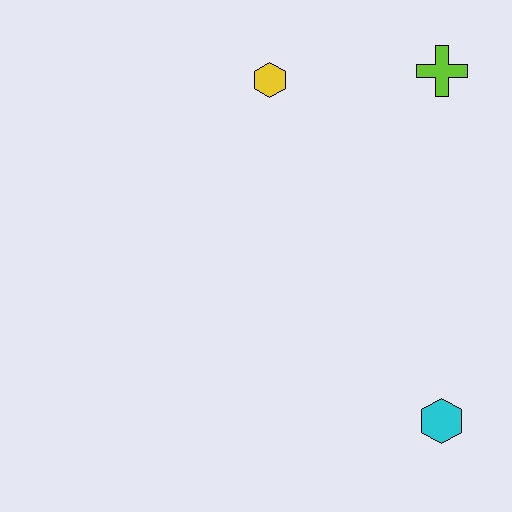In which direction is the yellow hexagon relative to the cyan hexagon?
The yellow hexagon is above the cyan hexagon.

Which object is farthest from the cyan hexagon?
The yellow hexagon is farthest from the cyan hexagon.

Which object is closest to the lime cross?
The yellow hexagon is closest to the lime cross.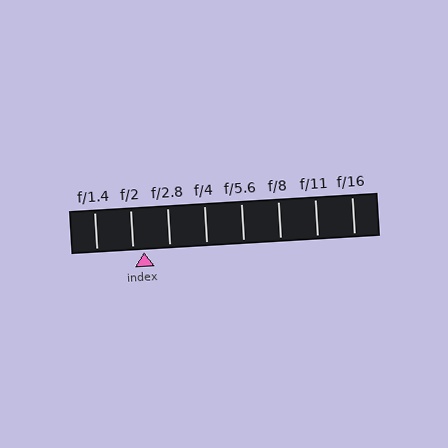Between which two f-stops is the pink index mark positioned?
The index mark is between f/2 and f/2.8.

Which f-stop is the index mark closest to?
The index mark is closest to f/2.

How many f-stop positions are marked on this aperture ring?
There are 8 f-stop positions marked.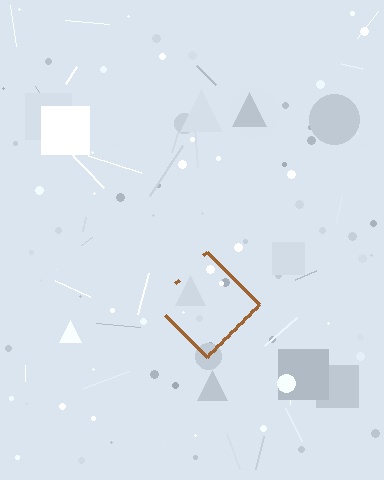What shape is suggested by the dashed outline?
The dashed outline suggests a diamond.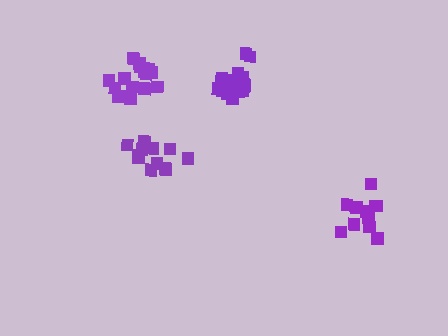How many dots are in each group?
Group 1: 11 dots, Group 2: 15 dots, Group 3: 12 dots, Group 4: 16 dots (54 total).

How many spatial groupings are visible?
There are 4 spatial groupings.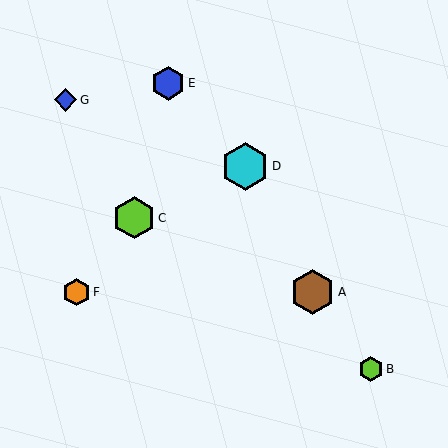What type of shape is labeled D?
Shape D is a cyan hexagon.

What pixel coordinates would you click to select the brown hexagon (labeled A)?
Click at (313, 292) to select the brown hexagon A.